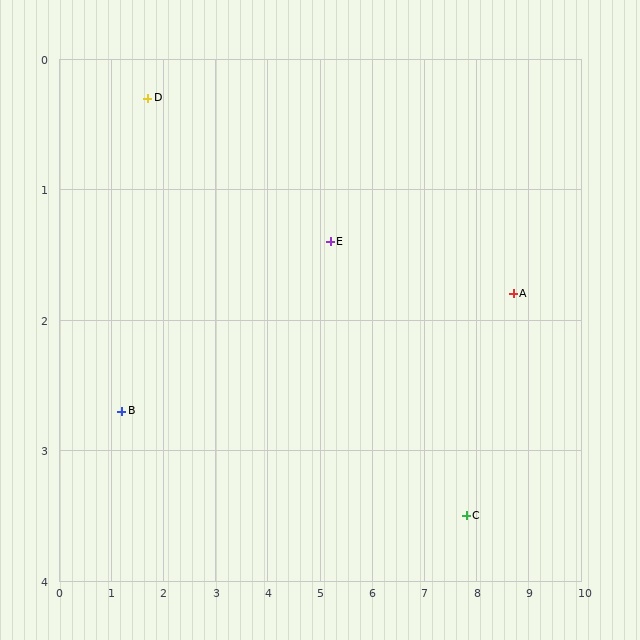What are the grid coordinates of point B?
Point B is at approximately (1.2, 2.7).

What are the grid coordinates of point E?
Point E is at approximately (5.2, 1.4).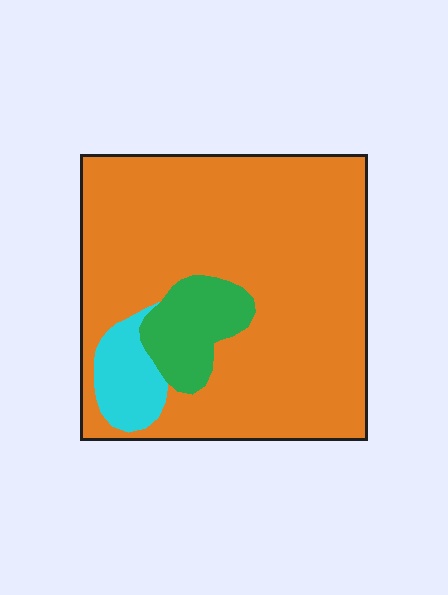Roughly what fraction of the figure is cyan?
Cyan takes up about one tenth (1/10) of the figure.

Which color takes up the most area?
Orange, at roughly 80%.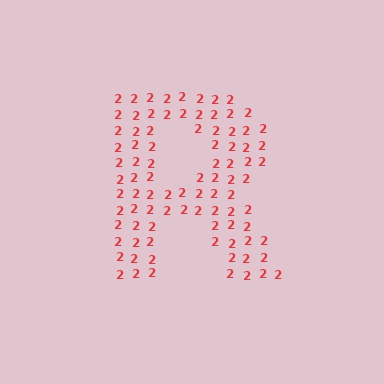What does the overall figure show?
The overall figure shows the letter R.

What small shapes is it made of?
It is made of small digit 2's.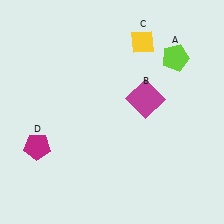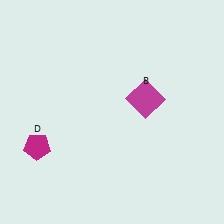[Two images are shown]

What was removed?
The lime pentagon (A), the yellow diamond (C) were removed in Image 2.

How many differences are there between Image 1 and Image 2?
There are 2 differences between the two images.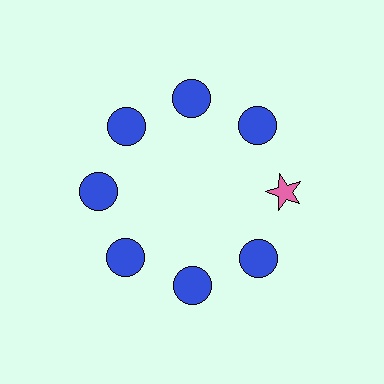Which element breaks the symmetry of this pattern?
The pink star at roughly the 3 o'clock position breaks the symmetry. All other shapes are blue circles.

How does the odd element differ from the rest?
It differs in both color (pink instead of blue) and shape (star instead of circle).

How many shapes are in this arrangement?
There are 8 shapes arranged in a ring pattern.